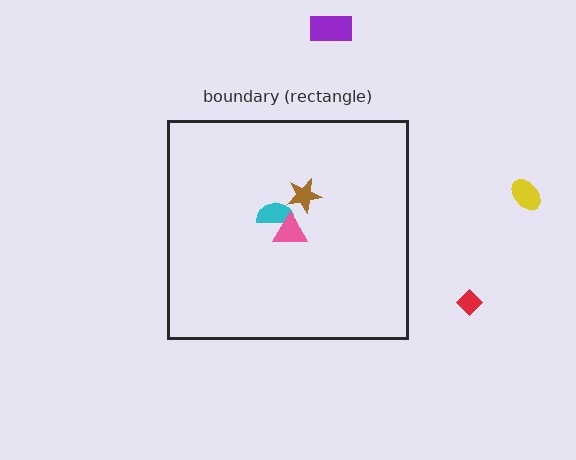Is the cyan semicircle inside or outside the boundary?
Inside.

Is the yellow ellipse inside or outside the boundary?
Outside.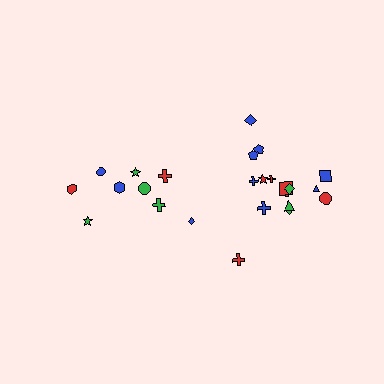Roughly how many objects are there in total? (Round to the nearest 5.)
Roughly 25 objects in total.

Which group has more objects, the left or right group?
The right group.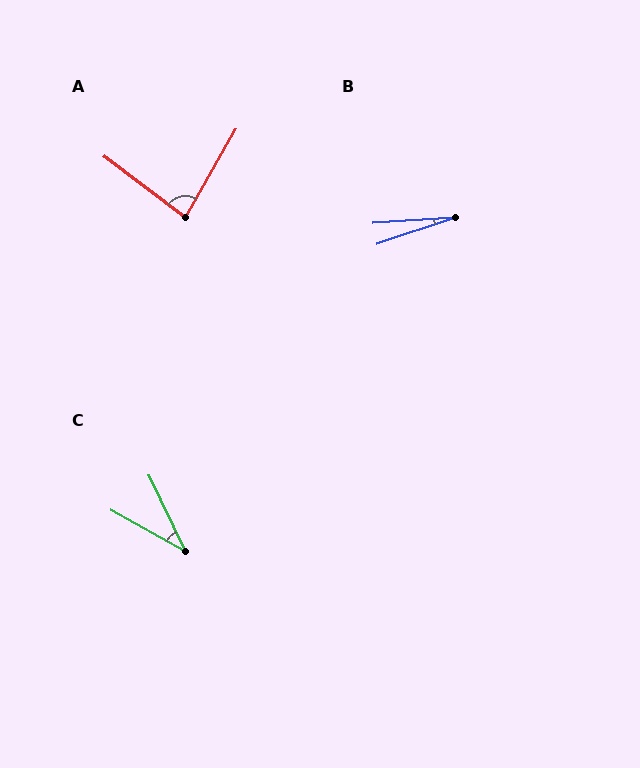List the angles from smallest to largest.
B (15°), C (35°), A (83°).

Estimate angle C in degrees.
Approximately 35 degrees.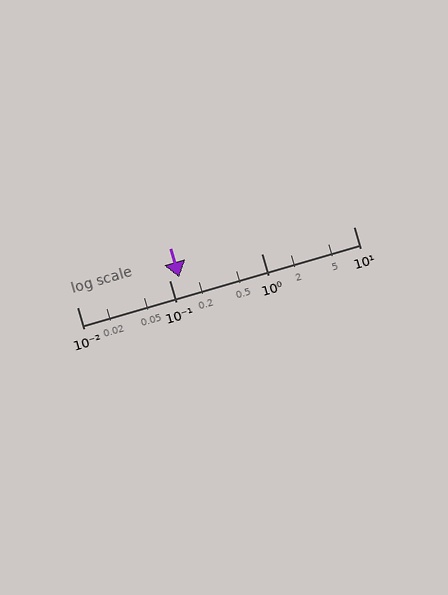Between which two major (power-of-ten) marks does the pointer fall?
The pointer is between 0.1 and 1.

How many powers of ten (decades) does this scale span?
The scale spans 3 decades, from 0.01 to 10.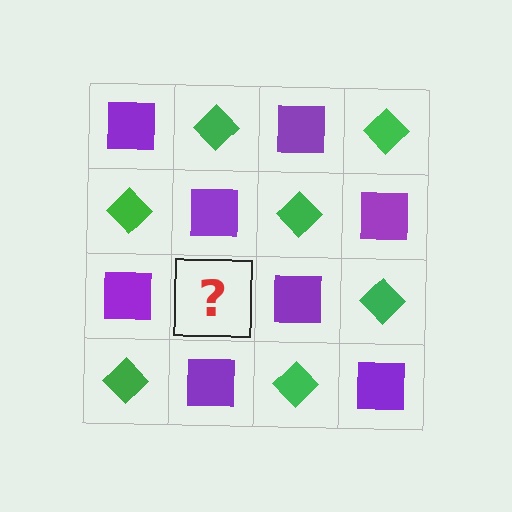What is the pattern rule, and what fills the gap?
The rule is that it alternates purple square and green diamond in a checkerboard pattern. The gap should be filled with a green diamond.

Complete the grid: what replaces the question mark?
The question mark should be replaced with a green diamond.